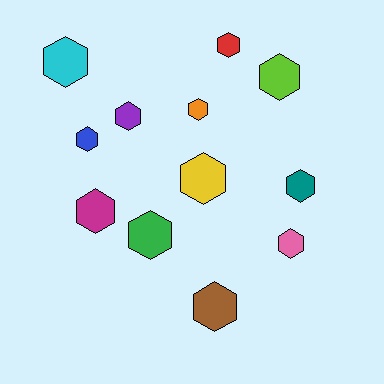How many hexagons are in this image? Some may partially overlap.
There are 12 hexagons.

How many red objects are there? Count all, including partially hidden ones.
There is 1 red object.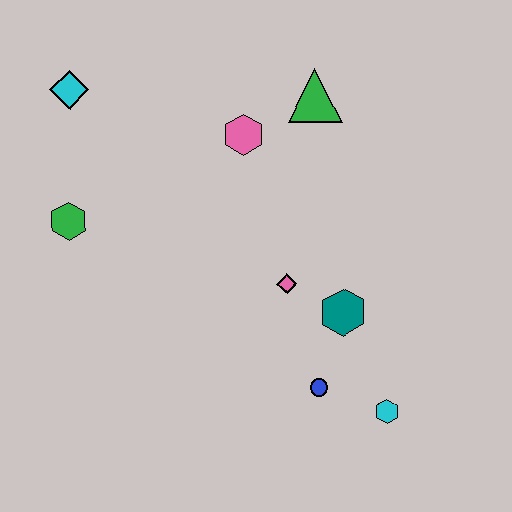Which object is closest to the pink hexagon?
The green triangle is closest to the pink hexagon.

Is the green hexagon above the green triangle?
No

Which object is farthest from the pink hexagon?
The cyan hexagon is farthest from the pink hexagon.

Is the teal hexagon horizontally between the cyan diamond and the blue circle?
No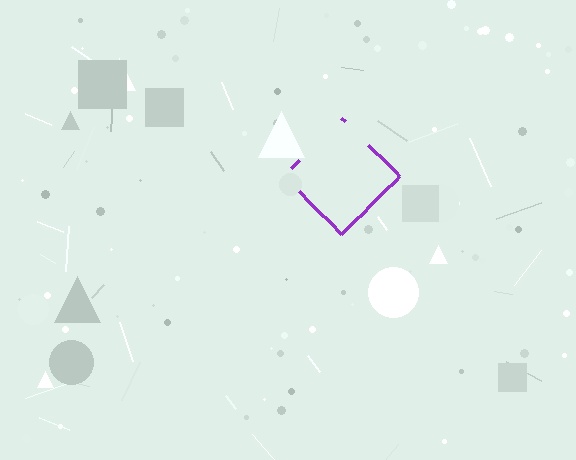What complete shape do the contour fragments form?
The contour fragments form a diamond.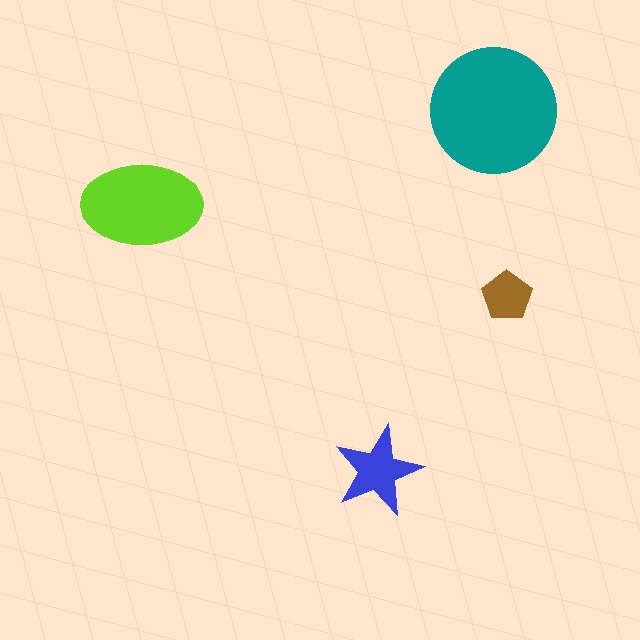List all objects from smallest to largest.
The brown pentagon, the blue star, the lime ellipse, the teal circle.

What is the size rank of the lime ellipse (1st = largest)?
2nd.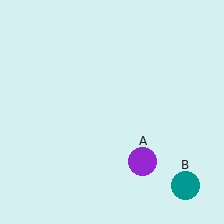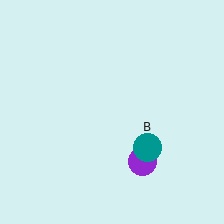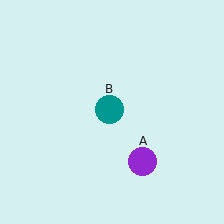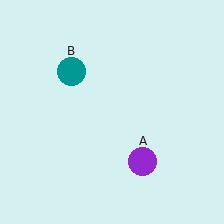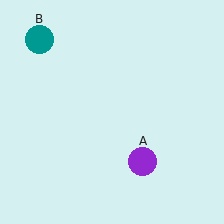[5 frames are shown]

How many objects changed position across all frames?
1 object changed position: teal circle (object B).